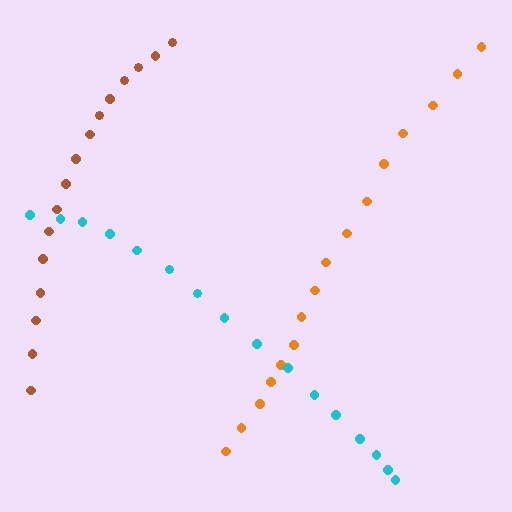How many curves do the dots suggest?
There are 3 distinct paths.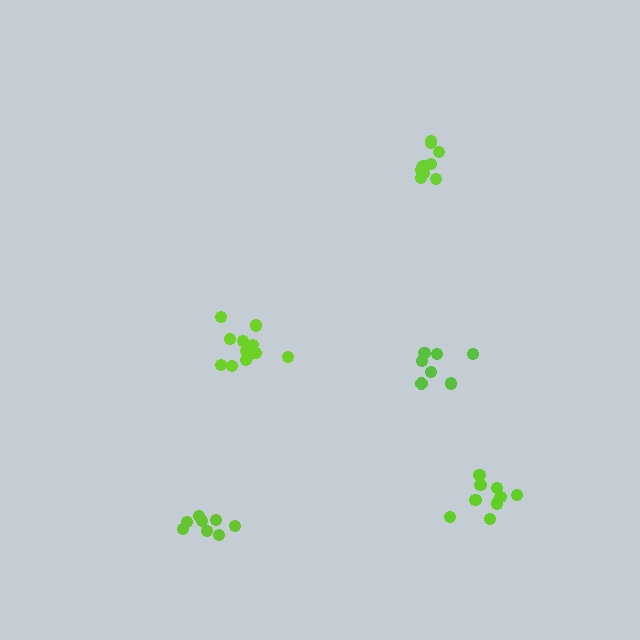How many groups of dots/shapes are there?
There are 5 groups.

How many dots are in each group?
Group 1: 12 dots, Group 2: 9 dots, Group 3: 7 dots, Group 4: 8 dots, Group 5: 11 dots (47 total).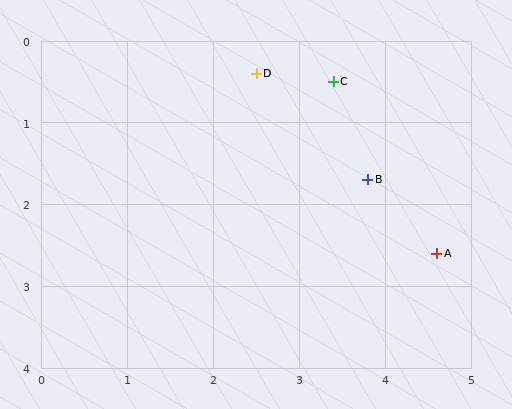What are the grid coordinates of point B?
Point B is at approximately (3.8, 1.7).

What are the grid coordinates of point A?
Point A is at approximately (4.6, 2.6).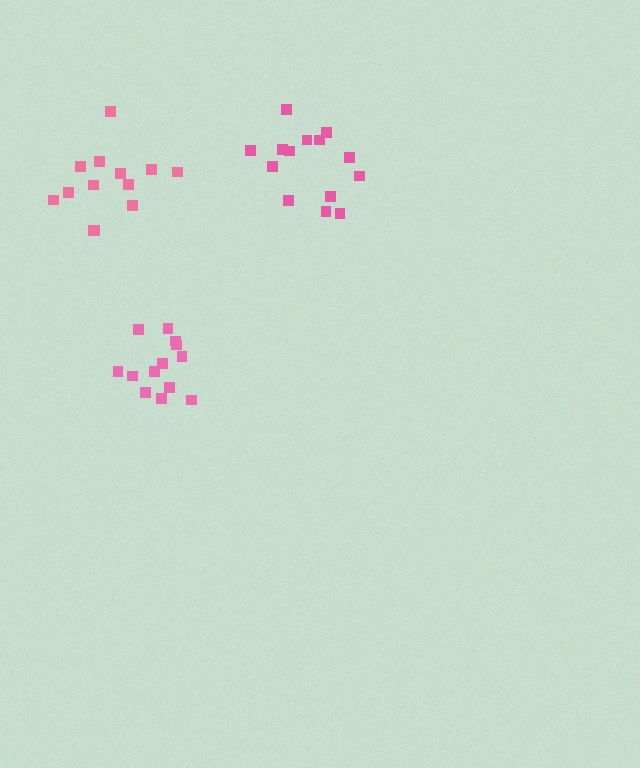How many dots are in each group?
Group 1: 14 dots, Group 2: 13 dots, Group 3: 13 dots (40 total).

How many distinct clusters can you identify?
There are 3 distinct clusters.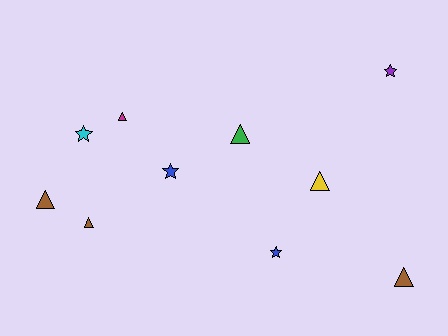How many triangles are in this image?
There are 6 triangles.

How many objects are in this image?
There are 10 objects.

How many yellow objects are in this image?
There is 1 yellow object.